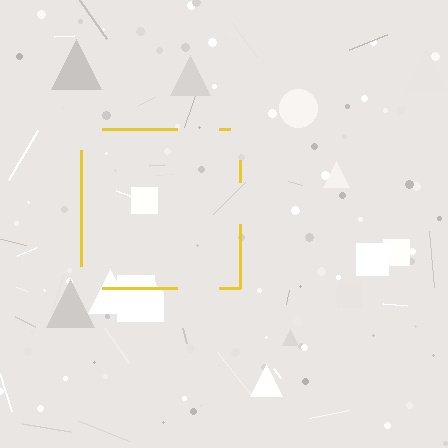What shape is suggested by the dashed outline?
The dashed outline suggests a square.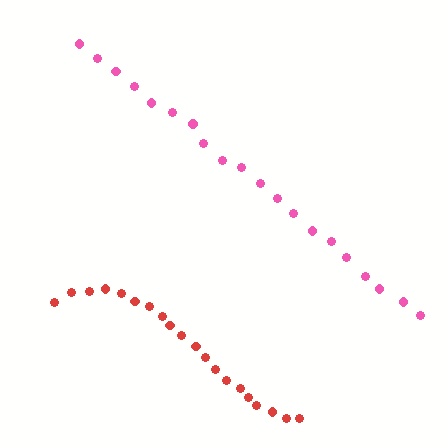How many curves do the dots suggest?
There are 2 distinct paths.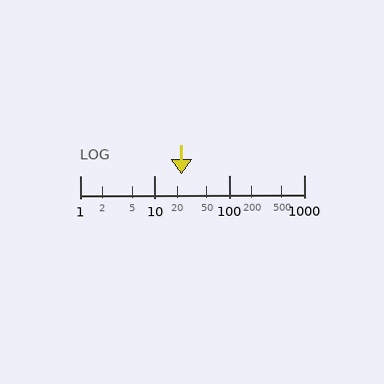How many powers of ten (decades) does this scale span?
The scale spans 3 decades, from 1 to 1000.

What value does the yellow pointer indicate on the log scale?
The pointer indicates approximately 23.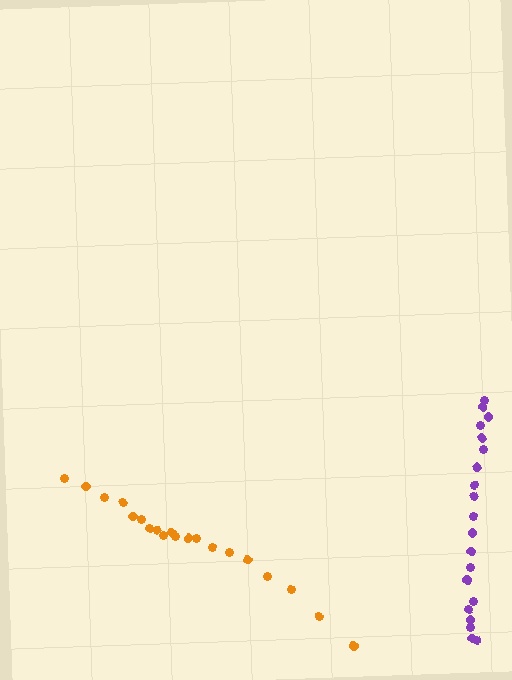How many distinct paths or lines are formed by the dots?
There are 2 distinct paths.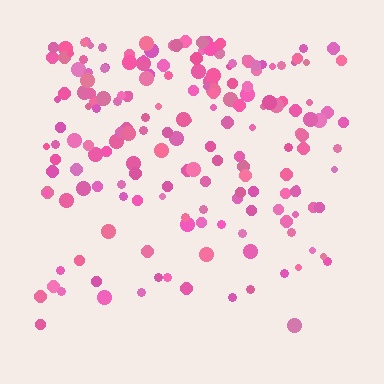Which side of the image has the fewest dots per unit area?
The bottom.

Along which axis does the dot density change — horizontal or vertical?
Vertical.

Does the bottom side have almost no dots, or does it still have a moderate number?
Still a moderate number, just noticeably fewer than the top.